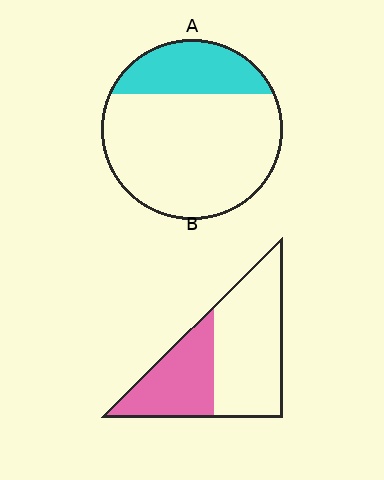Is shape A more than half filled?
No.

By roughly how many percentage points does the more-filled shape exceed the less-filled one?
By roughly 15 percentage points (B over A).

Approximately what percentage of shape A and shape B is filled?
A is approximately 25% and B is approximately 40%.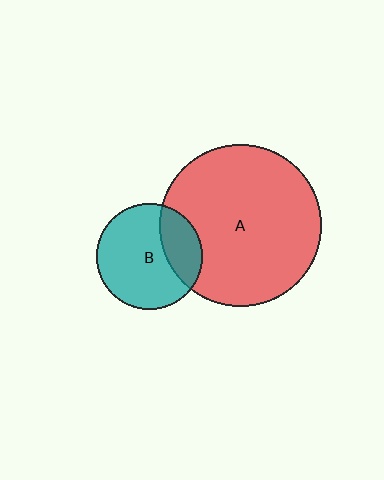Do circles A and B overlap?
Yes.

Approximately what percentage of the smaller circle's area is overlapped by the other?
Approximately 25%.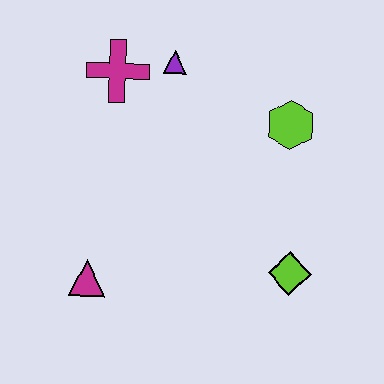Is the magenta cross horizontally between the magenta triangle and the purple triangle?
Yes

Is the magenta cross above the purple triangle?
No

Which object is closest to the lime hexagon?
The purple triangle is closest to the lime hexagon.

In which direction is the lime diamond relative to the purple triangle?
The lime diamond is below the purple triangle.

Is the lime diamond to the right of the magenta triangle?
Yes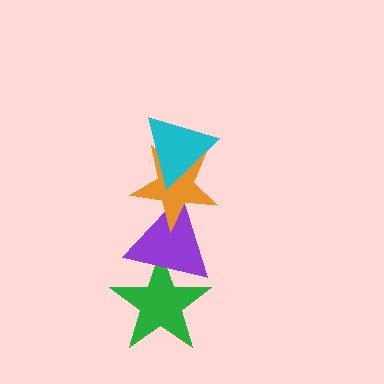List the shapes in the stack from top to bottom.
From top to bottom: the cyan triangle, the orange star, the purple triangle, the green star.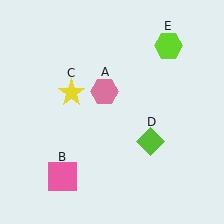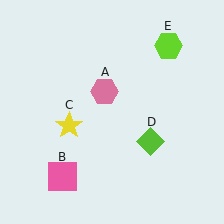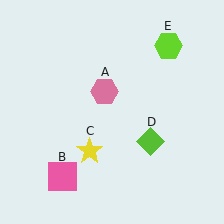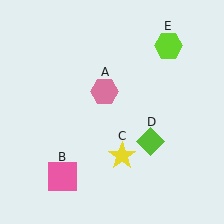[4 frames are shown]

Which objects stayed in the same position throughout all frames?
Pink hexagon (object A) and pink square (object B) and lime diamond (object D) and lime hexagon (object E) remained stationary.